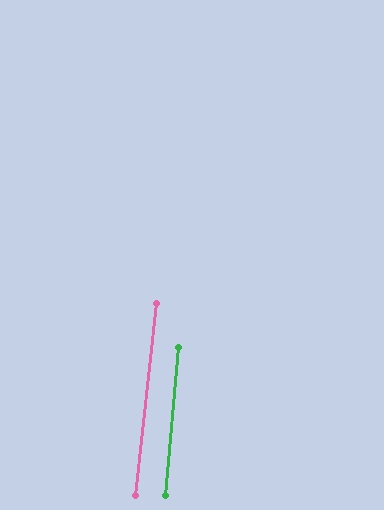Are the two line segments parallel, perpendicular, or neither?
Parallel — their directions differ by only 1.1°.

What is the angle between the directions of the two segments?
Approximately 1 degree.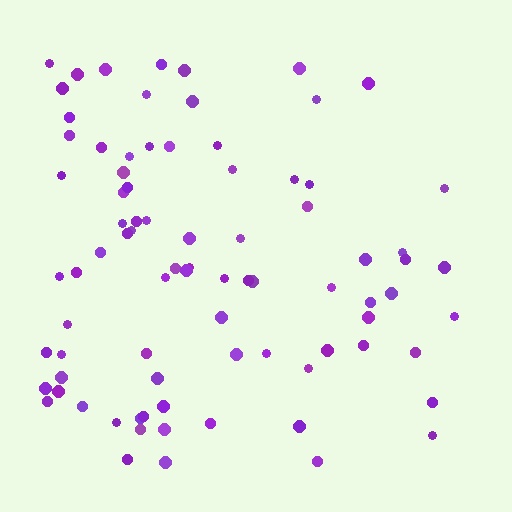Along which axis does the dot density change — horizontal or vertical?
Horizontal.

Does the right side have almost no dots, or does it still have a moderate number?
Still a moderate number, just noticeably fewer than the left.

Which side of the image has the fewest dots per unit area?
The right.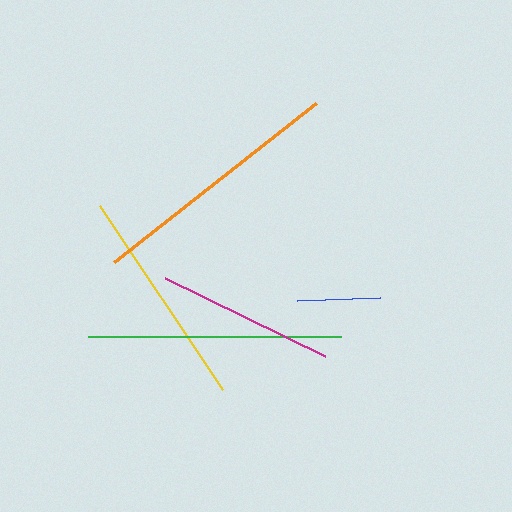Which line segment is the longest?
The orange line is the longest at approximately 257 pixels.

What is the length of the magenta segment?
The magenta segment is approximately 179 pixels long.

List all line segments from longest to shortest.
From longest to shortest: orange, green, yellow, magenta, blue.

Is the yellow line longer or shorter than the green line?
The green line is longer than the yellow line.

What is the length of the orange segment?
The orange segment is approximately 257 pixels long.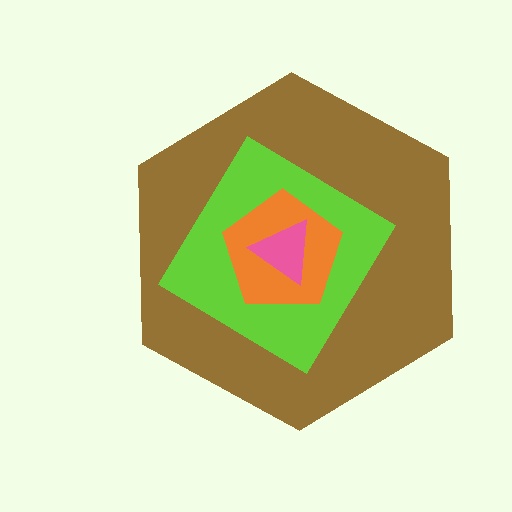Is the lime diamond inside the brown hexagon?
Yes.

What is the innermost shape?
The pink triangle.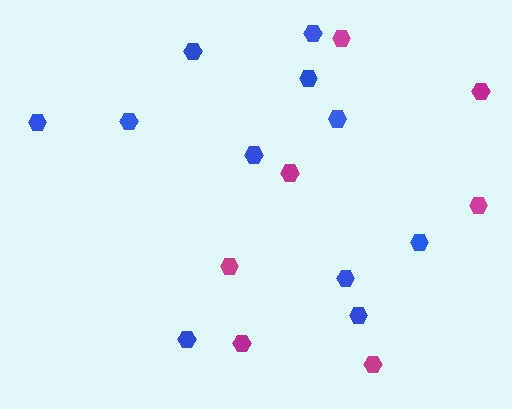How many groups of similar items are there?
There are 2 groups: one group of blue hexagons (11) and one group of magenta hexagons (7).